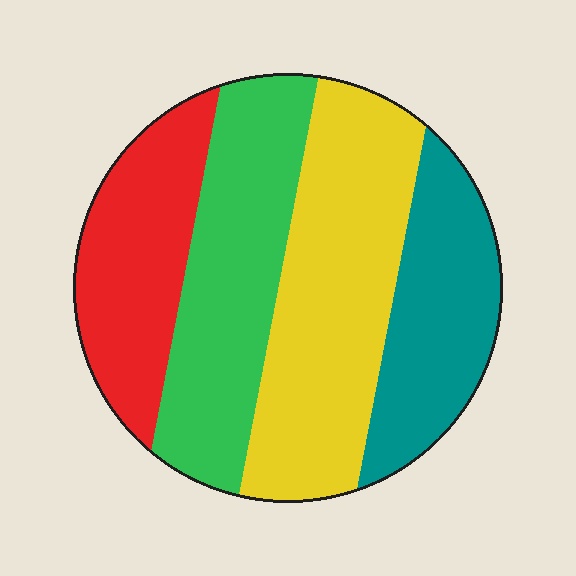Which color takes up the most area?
Yellow, at roughly 35%.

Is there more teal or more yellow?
Yellow.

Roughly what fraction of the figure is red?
Red covers about 20% of the figure.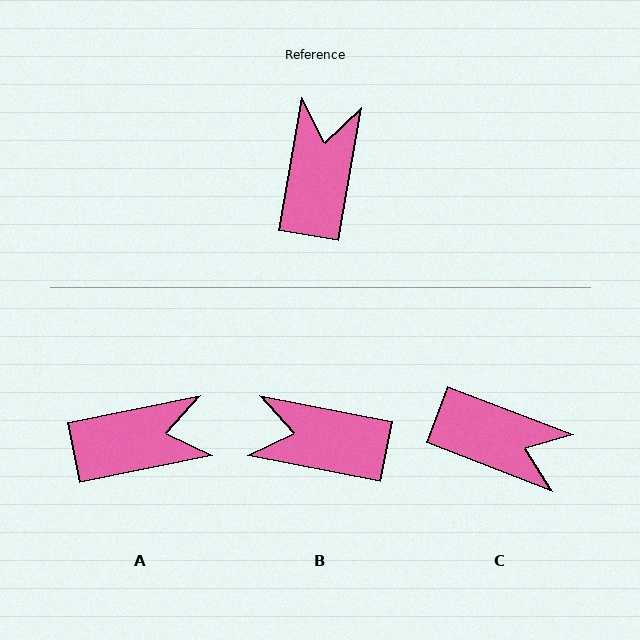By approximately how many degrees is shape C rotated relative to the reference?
Approximately 101 degrees clockwise.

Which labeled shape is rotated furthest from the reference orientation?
C, about 101 degrees away.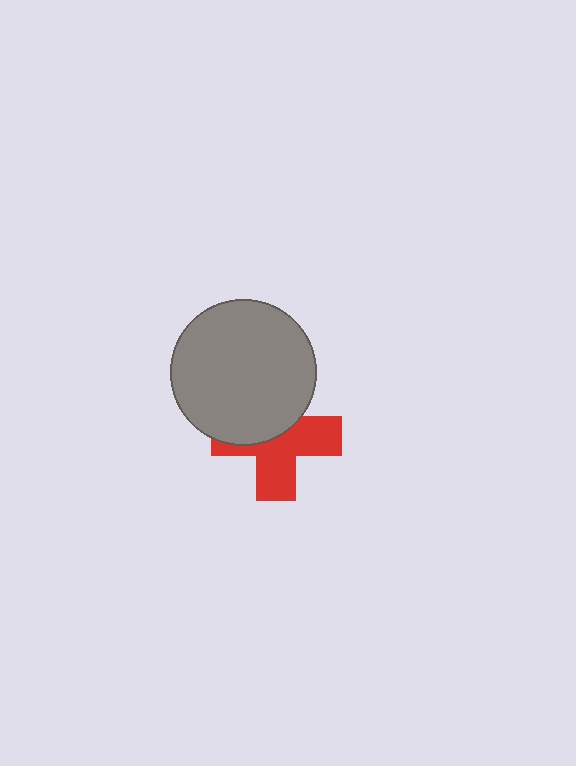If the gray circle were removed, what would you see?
You would see the complete red cross.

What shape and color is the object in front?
The object in front is a gray circle.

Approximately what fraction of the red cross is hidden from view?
Roughly 45% of the red cross is hidden behind the gray circle.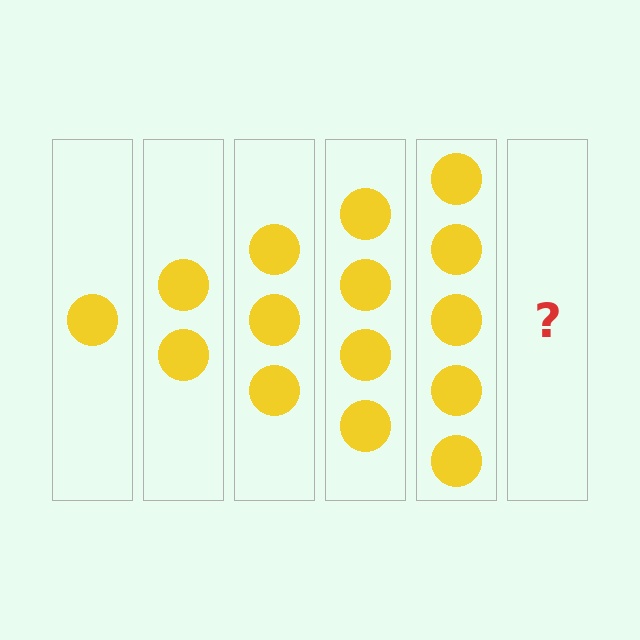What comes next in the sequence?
The next element should be 6 circles.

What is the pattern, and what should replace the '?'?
The pattern is that each step adds one more circle. The '?' should be 6 circles.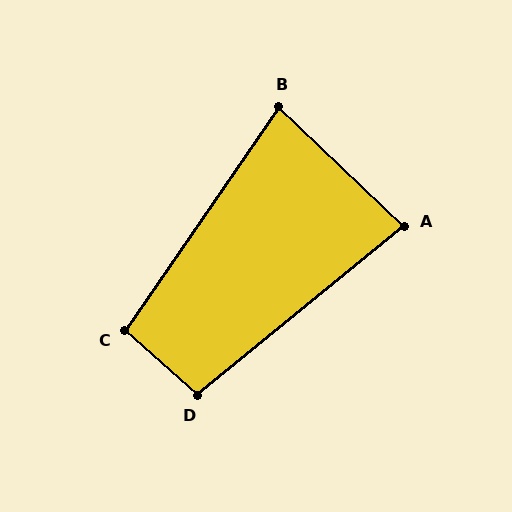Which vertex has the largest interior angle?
D, at approximately 99 degrees.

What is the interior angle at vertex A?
Approximately 83 degrees (acute).